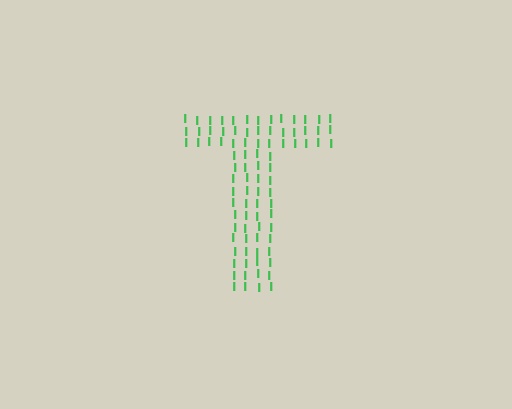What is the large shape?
The large shape is the letter T.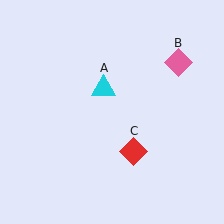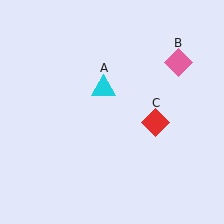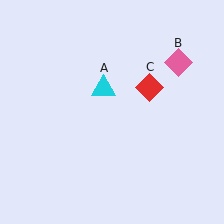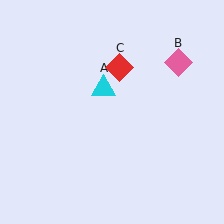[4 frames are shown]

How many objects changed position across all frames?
1 object changed position: red diamond (object C).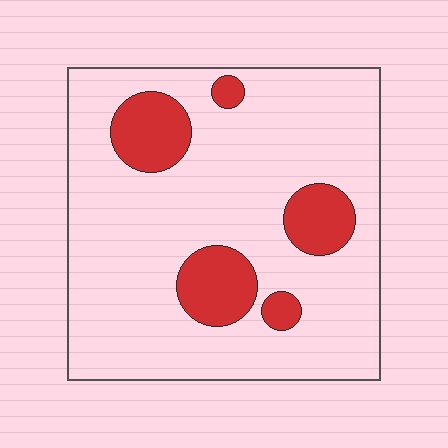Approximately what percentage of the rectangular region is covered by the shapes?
Approximately 15%.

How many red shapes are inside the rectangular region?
5.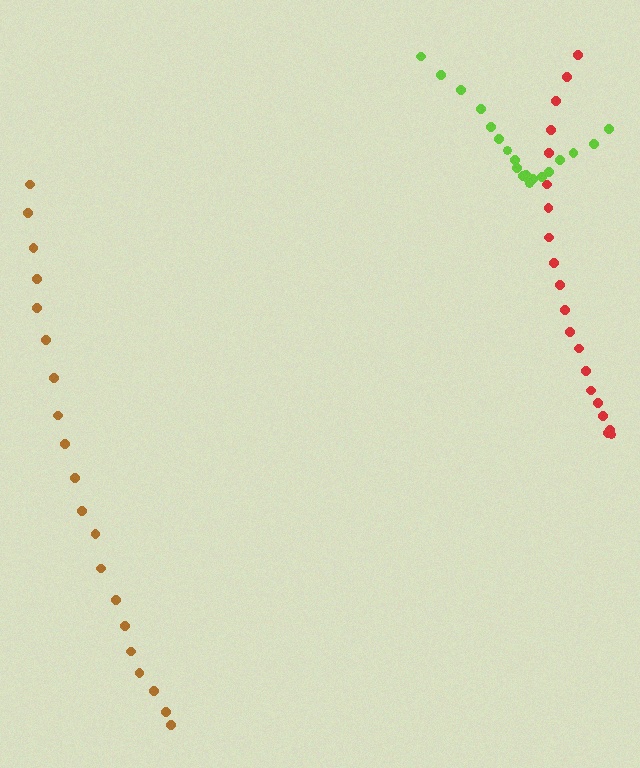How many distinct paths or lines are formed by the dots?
There are 3 distinct paths.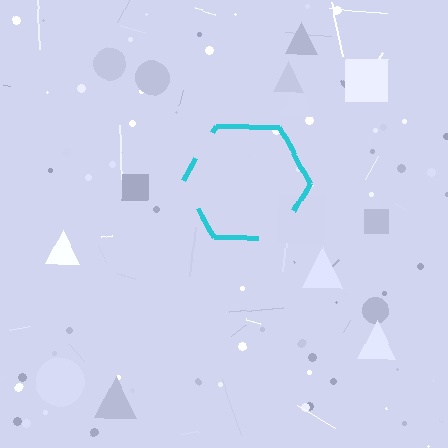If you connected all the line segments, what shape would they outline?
They would outline a hexagon.